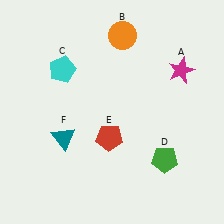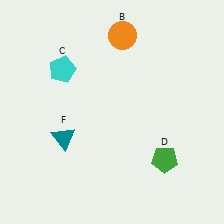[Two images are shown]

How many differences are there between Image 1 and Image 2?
There are 2 differences between the two images.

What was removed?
The magenta star (A), the red pentagon (E) were removed in Image 2.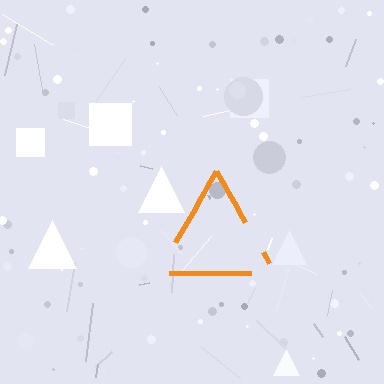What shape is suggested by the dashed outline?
The dashed outline suggests a triangle.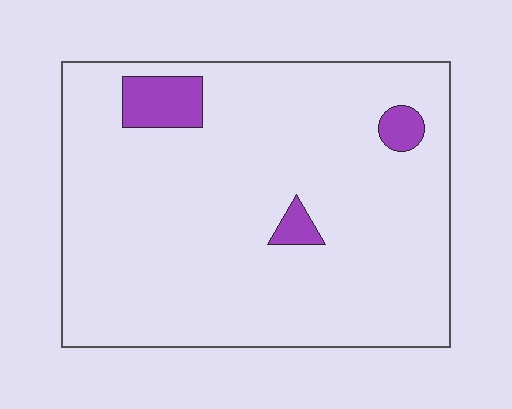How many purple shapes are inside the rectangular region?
3.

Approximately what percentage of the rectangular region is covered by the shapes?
Approximately 5%.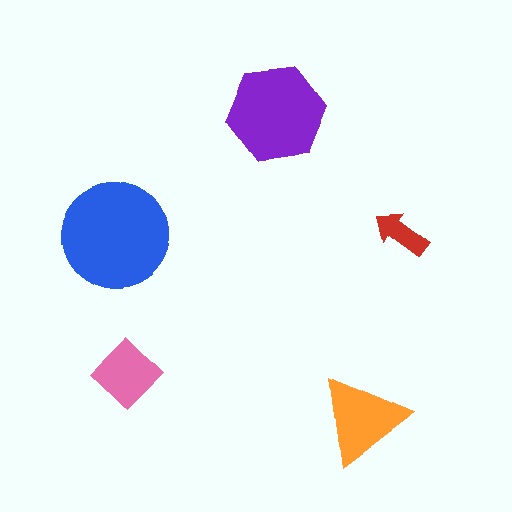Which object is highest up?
The purple hexagon is topmost.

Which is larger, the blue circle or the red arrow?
The blue circle.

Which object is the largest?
The blue circle.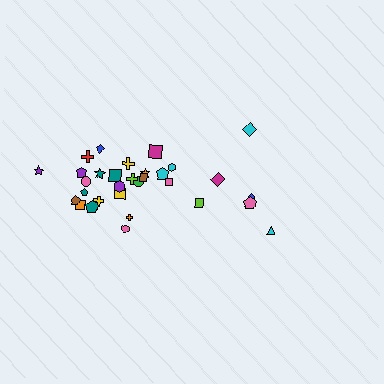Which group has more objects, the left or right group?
The left group.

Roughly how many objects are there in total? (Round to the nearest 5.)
Roughly 30 objects in total.